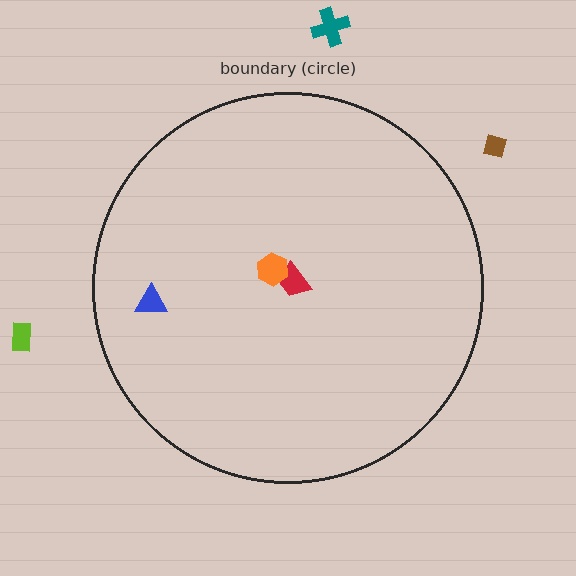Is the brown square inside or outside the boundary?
Outside.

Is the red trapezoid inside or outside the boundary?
Inside.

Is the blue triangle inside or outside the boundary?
Inside.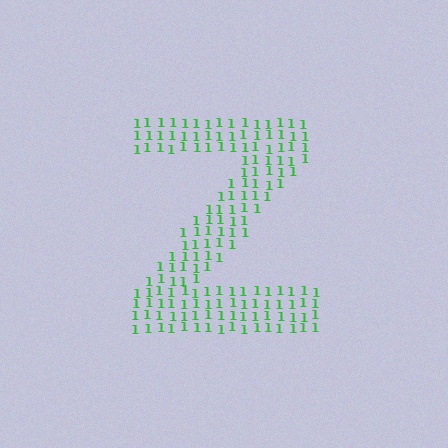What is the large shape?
The large shape is the letter Z.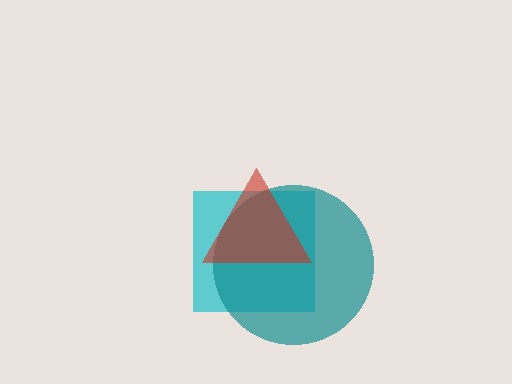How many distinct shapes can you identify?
There are 3 distinct shapes: a cyan square, a teal circle, a red triangle.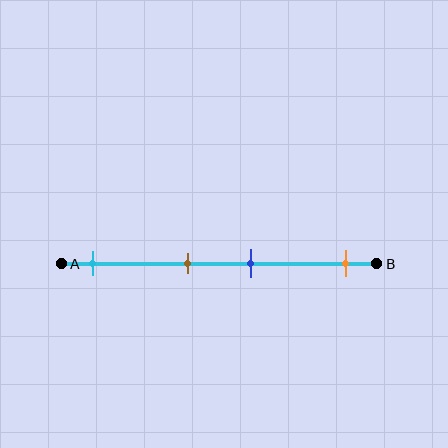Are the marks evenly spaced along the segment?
No, the marks are not evenly spaced.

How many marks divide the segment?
There are 4 marks dividing the segment.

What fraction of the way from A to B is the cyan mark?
The cyan mark is approximately 10% (0.1) of the way from A to B.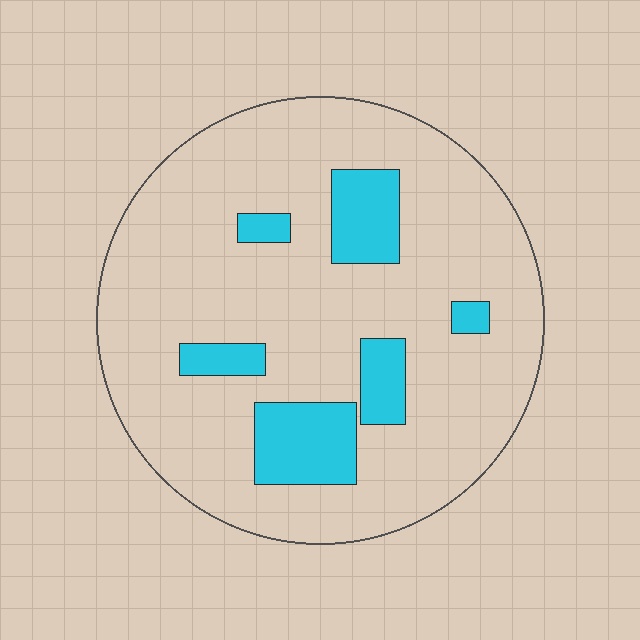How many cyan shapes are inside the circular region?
6.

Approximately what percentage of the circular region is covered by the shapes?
Approximately 15%.